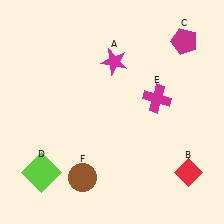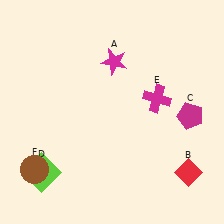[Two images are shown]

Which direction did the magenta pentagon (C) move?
The magenta pentagon (C) moved down.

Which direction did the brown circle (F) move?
The brown circle (F) moved left.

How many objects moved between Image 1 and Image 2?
2 objects moved between the two images.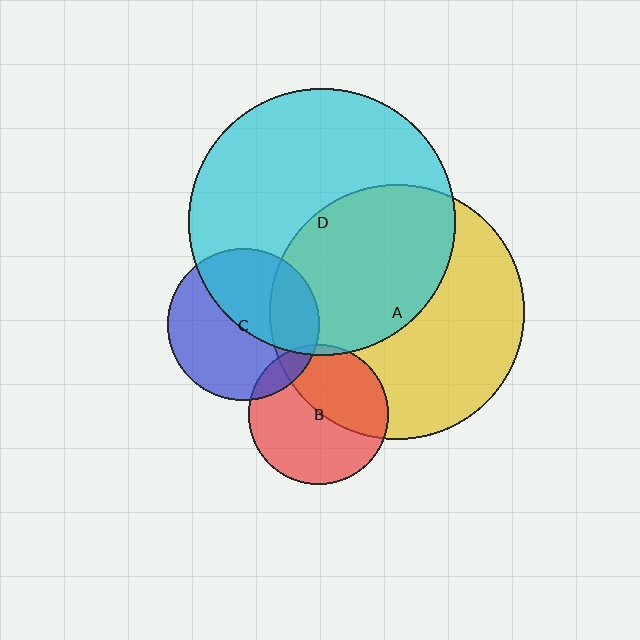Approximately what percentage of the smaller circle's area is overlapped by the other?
Approximately 45%.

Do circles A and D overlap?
Yes.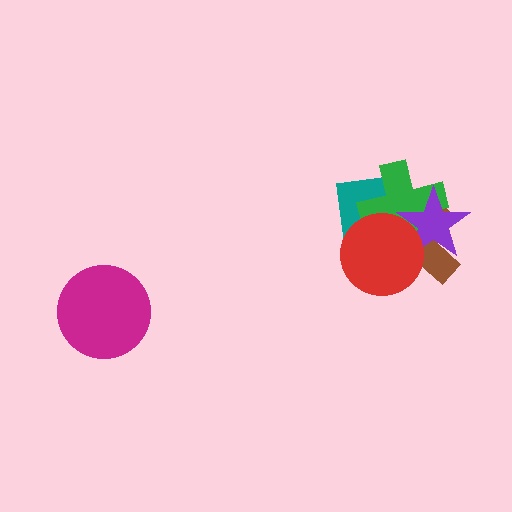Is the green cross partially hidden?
Yes, it is partially covered by another shape.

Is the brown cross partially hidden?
Yes, it is partially covered by another shape.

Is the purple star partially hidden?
Yes, it is partially covered by another shape.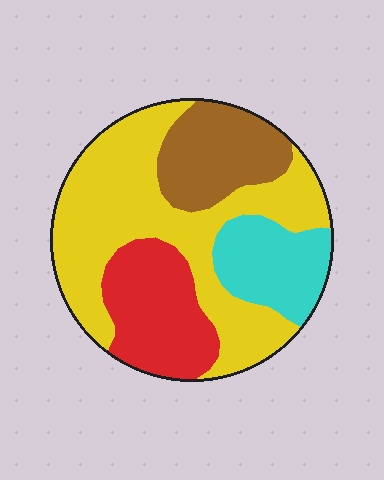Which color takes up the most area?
Yellow, at roughly 50%.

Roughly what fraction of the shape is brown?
Brown covers about 15% of the shape.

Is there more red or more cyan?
Red.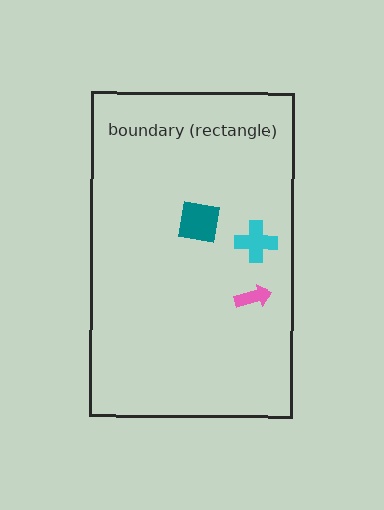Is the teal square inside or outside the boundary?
Inside.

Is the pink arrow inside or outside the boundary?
Inside.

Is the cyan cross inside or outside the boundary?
Inside.